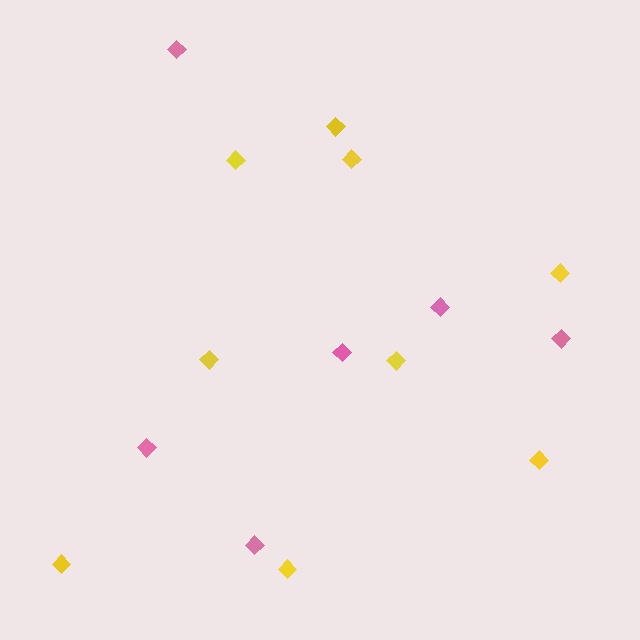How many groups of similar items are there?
There are 2 groups: one group of pink diamonds (6) and one group of yellow diamonds (9).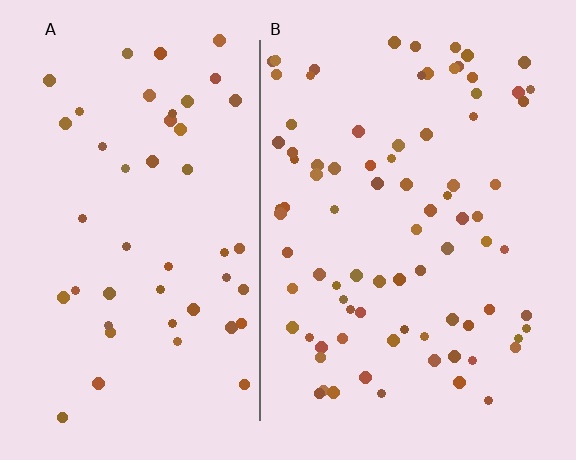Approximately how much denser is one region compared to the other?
Approximately 1.7× — region B over region A.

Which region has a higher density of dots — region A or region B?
B (the right).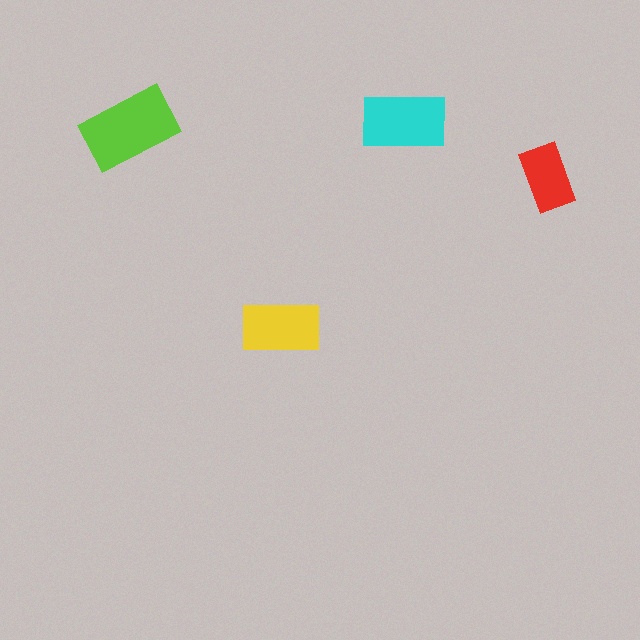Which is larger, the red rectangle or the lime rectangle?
The lime one.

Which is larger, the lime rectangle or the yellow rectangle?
The lime one.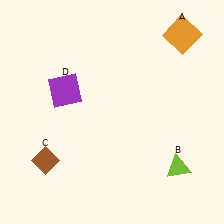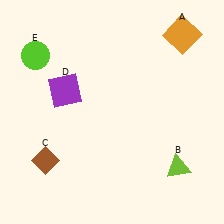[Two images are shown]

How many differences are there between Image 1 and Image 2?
There is 1 difference between the two images.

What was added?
A lime circle (E) was added in Image 2.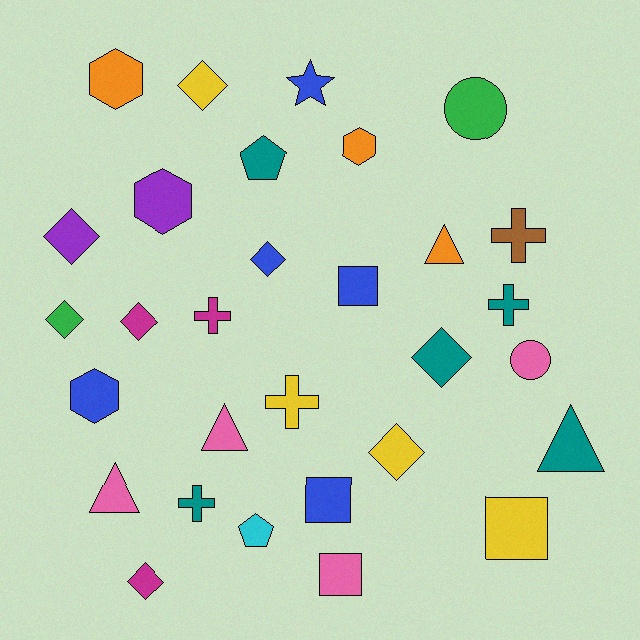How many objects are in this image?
There are 30 objects.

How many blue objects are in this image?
There are 5 blue objects.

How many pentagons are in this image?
There are 2 pentagons.